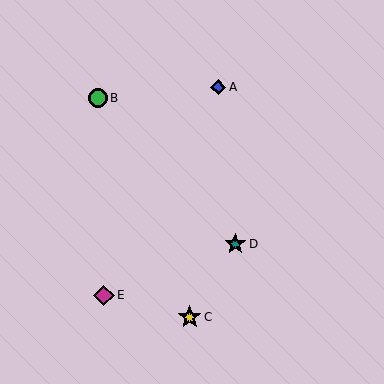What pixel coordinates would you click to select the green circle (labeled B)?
Click at (98, 98) to select the green circle B.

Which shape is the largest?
The yellow star (labeled C) is the largest.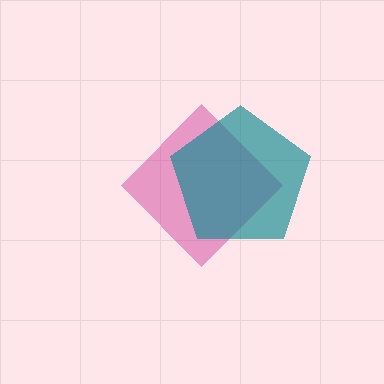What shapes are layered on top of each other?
The layered shapes are: a magenta diamond, a teal pentagon.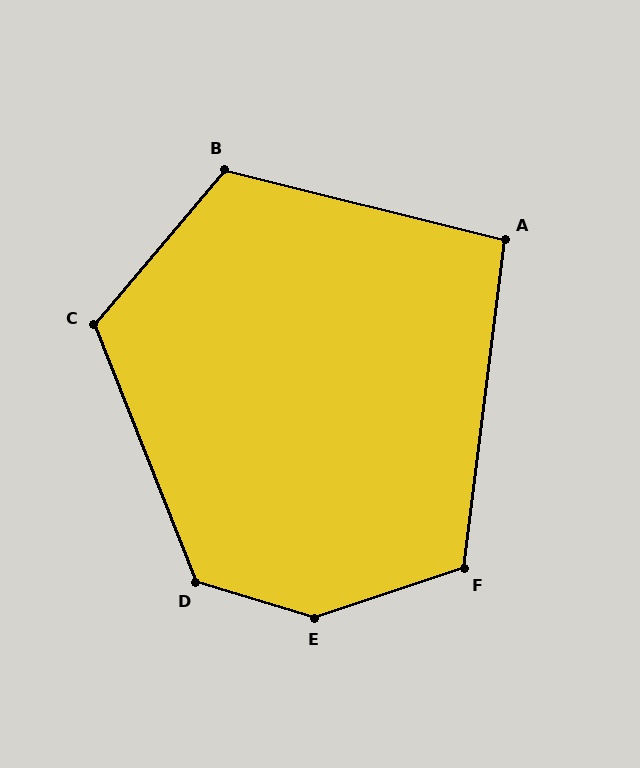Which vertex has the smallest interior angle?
A, at approximately 97 degrees.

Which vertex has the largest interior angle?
E, at approximately 145 degrees.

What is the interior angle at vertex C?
Approximately 118 degrees (obtuse).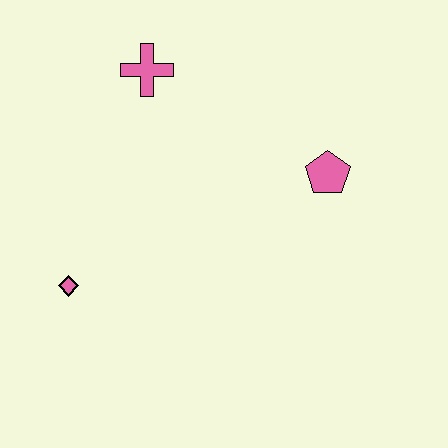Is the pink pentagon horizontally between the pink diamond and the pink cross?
No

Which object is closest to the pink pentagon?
The pink cross is closest to the pink pentagon.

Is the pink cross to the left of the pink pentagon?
Yes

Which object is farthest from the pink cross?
The pink diamond is farthest from the pink cross.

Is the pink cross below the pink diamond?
No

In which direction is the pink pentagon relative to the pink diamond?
The pink pentagon is to the right of the pink diamond.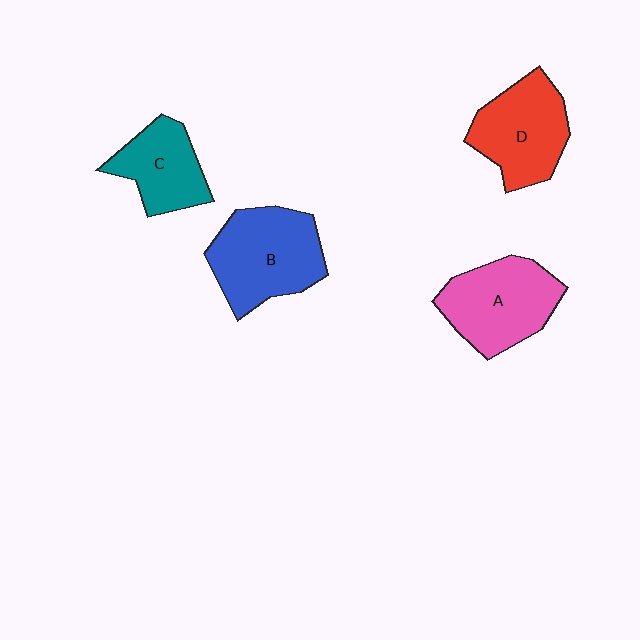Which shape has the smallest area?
Shape C (teal).